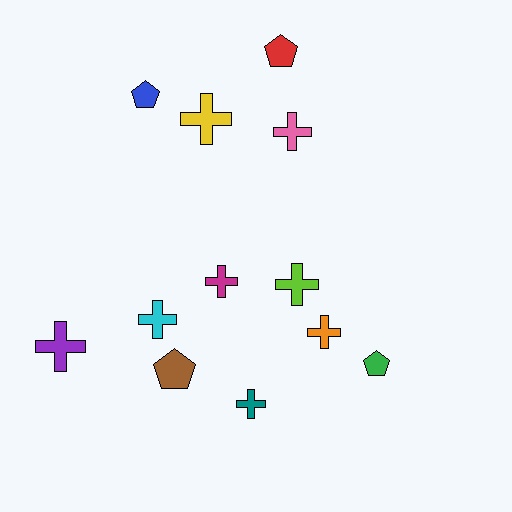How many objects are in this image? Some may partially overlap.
There are 12 objects.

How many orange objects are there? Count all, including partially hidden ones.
There is 1 orange object.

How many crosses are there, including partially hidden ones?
There are 8 crosses.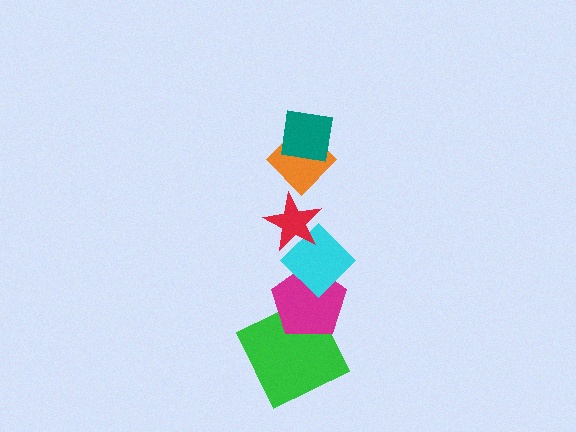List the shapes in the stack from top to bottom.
From top to bottom: the teal square, the orange diamond, the red star, the cyan diamond, the magenta pentagon, the green square.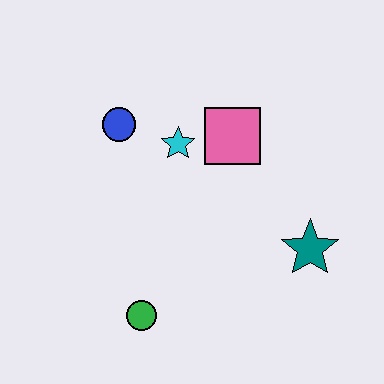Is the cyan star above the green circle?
Yes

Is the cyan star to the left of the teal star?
Yes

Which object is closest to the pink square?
The cyan star is closest to the pink square.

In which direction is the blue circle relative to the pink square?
The blue circle is to the left of the pink square.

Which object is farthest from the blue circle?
The teal star is farthest from the blue circle.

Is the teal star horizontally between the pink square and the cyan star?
No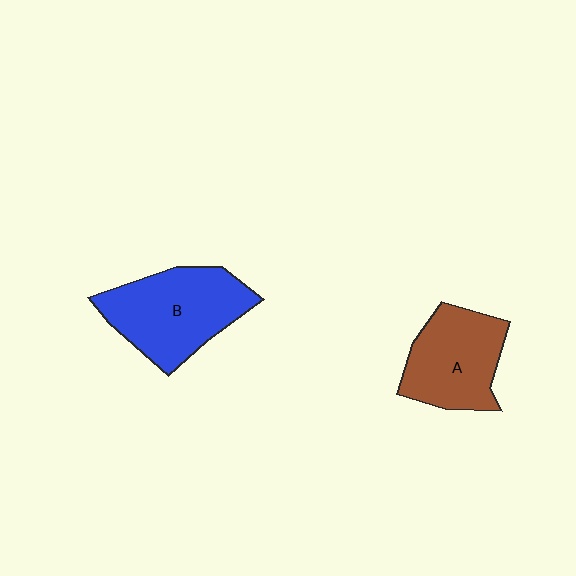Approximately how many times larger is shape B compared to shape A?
Approximately 1.2 times.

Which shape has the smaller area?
Shape A (brown).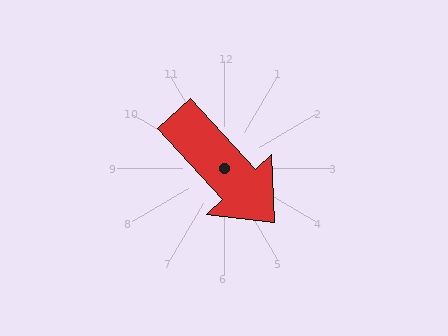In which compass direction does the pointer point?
Southeast.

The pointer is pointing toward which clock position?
Roughly 5 o'clock.